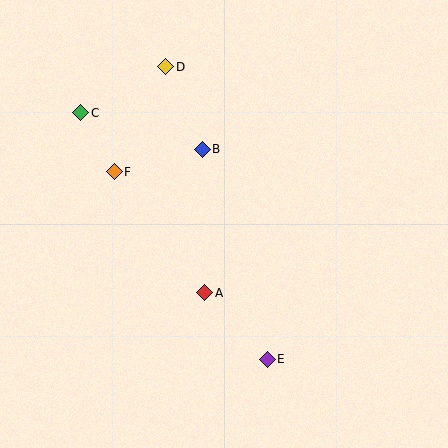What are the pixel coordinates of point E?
Point E is at (267, 359).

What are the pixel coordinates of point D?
Point D is at (166, 67).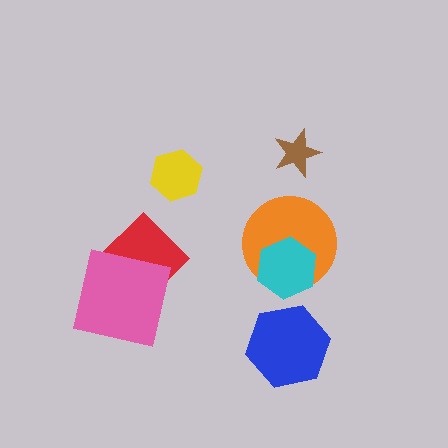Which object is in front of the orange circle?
The cyan hexagon is in front of the orange circle.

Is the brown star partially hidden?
No, no other shape covers it.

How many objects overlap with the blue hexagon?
0 objects overlap with the blue hexagon.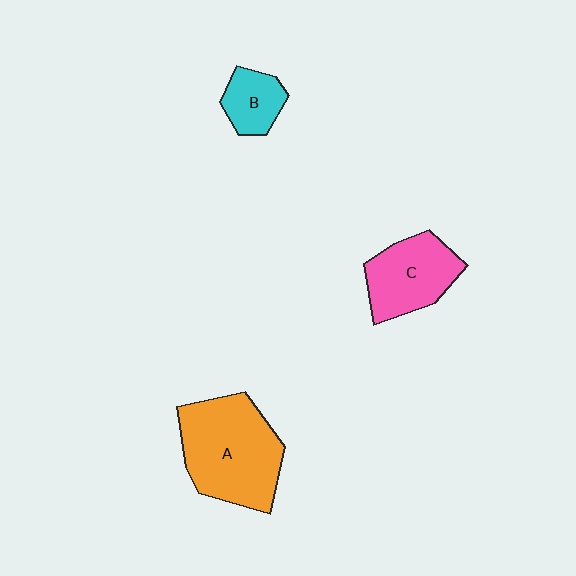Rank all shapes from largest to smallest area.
From largest to smallest: A (orange), C (pink), B (cyan).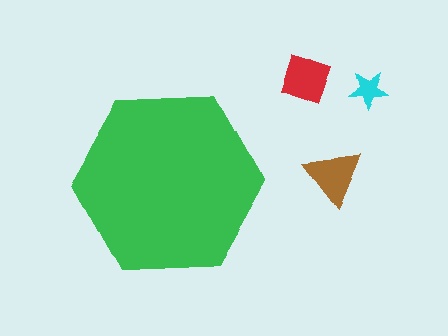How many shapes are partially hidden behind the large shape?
0 shapes are partially hidden.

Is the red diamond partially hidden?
No, the red diamond is fully visible.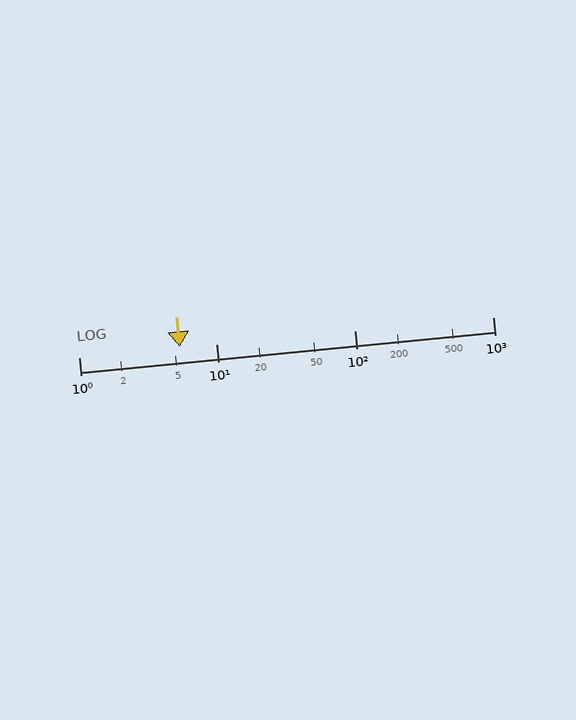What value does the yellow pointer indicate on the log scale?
The pointer indicates approximately 5.4.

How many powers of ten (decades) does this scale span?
The scale spans 3 decades, from 1 to 1000.